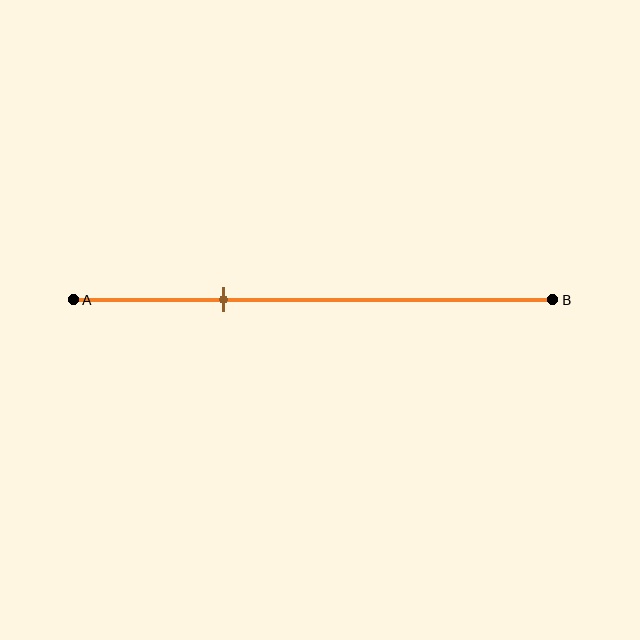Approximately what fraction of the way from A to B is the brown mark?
The brown mark is approximately 30% of the way from A to B.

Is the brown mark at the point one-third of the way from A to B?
Yes, the mark is approximately at the one-third point.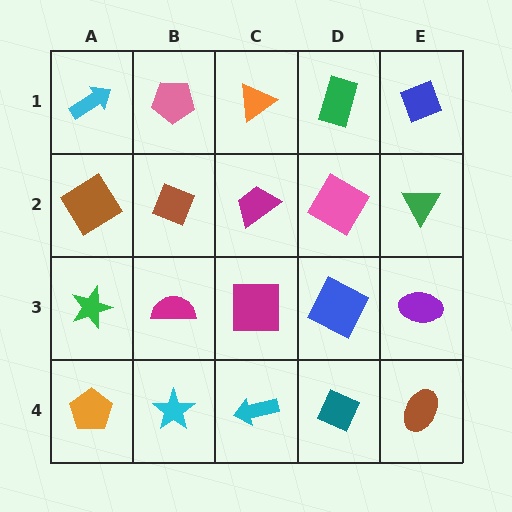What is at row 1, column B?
A pink pentagon.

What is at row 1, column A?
A cyan arrow.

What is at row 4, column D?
A teal diamond.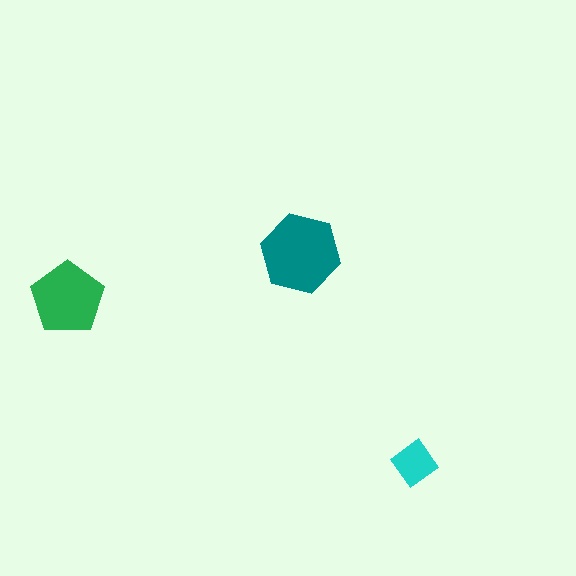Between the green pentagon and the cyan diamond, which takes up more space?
The green pentagon.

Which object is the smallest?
The cyan diamond.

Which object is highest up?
The teal hexagon is topmost.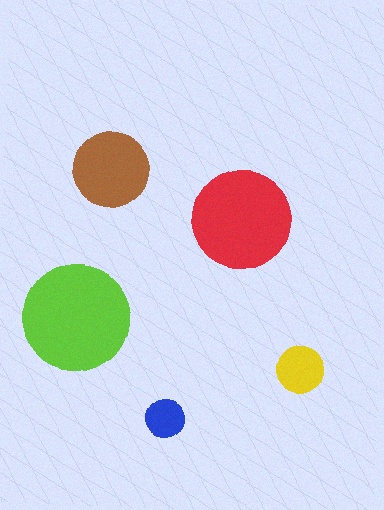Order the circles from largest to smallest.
the lime one, the red one, the brown one, the yellow one, the blue one.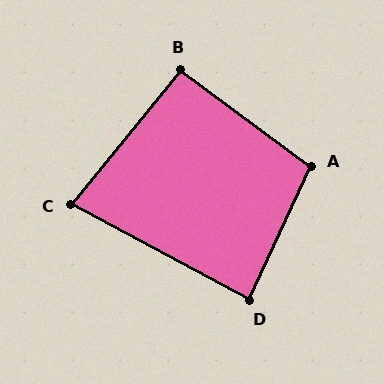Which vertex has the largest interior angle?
A, at approximately 101 degrees.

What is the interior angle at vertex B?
Approximately 93 degrees (approximately right).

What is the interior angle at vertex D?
Approximately 87 degrees (approximately right).